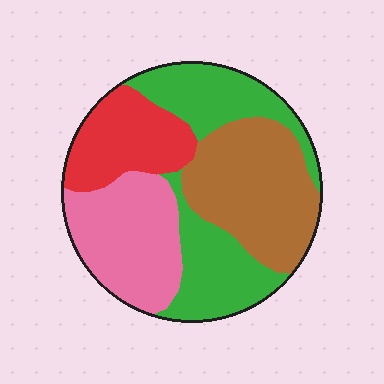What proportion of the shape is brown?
Brown takes up about one quarter (1/4) of the shape.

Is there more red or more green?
Green.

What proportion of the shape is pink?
Pink covers roughly 25% of the shape.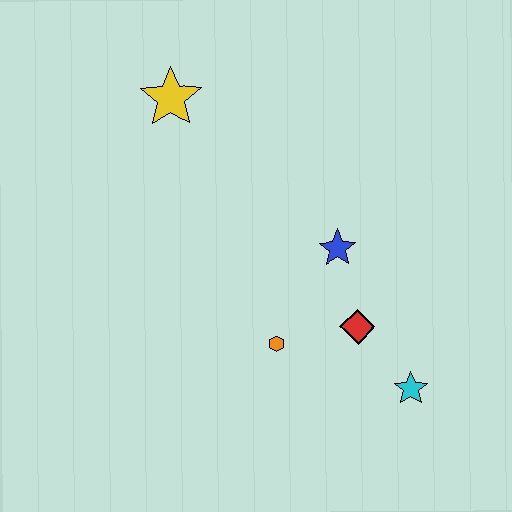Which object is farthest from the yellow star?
The cyan star is farthest from the yellow star.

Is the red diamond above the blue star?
No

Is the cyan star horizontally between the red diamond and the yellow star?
No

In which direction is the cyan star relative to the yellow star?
The cyan star is below the yellow star.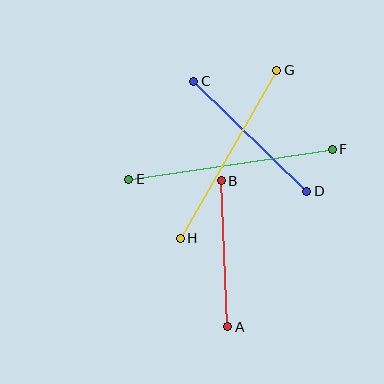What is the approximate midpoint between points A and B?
The midpoint is at approximately (224, 254) pixels.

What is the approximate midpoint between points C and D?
The midpoint is at approximately (250, 136) pixels.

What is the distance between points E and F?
The distance is approximately 205 pixels.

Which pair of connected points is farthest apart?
Points E and F are farthest apart.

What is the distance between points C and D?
The distance is approximately 158 pixels.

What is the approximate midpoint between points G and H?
The midpoint is at approximately (228, 154) pixels.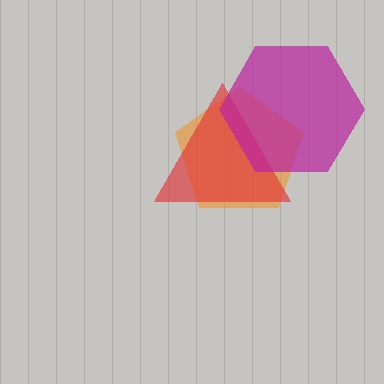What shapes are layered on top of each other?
The layered shapes are: an orange pentagon, a red triangle, a magenta hexagon.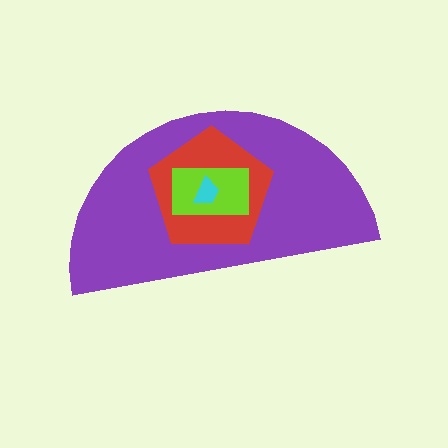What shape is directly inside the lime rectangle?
The cyan trapezoid.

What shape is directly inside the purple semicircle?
The red pentagon.